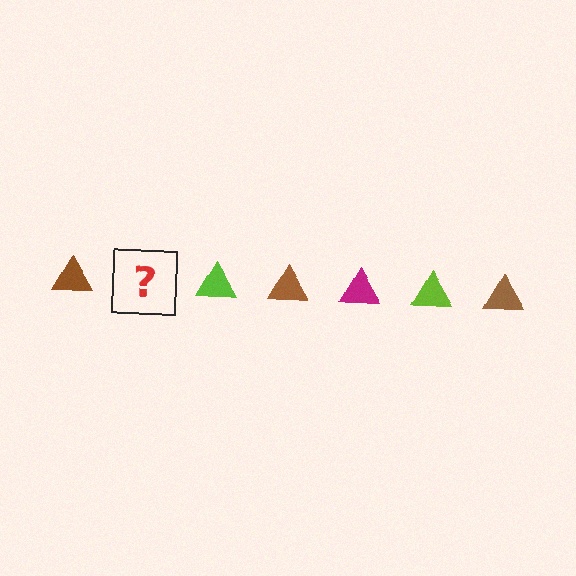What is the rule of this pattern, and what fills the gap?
The rule is that the pattern cycles through brown, magenta, lime triangles. The gap should be filled with a magenta triangle.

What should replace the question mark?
The question mark should be replaced with a magenta triangle.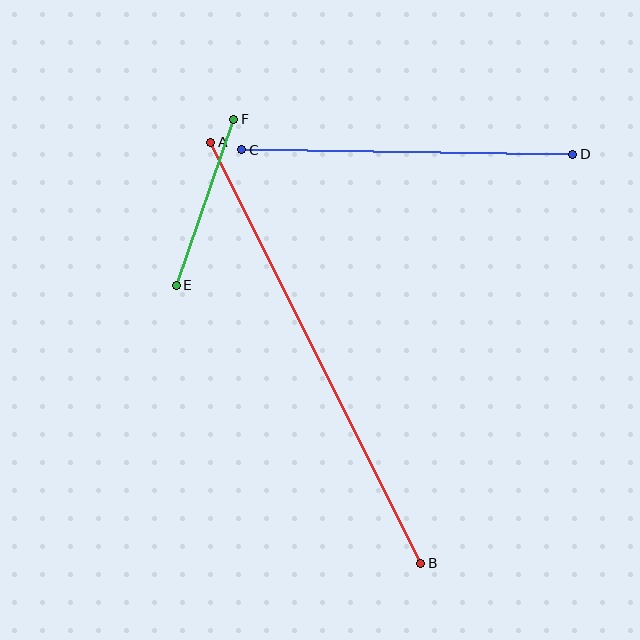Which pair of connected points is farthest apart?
Points A and B are farthest apart.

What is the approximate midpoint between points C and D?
The midpoint is at approximately (407, 152) pixels.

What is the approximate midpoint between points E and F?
The midpoint is at approximately (205, 202) pixels.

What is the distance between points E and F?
The distance is approximately 176 pixels.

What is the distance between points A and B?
The distance is approximately 470 pixels.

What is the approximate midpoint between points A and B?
The midpoint is at approximately (316, 353) pixels.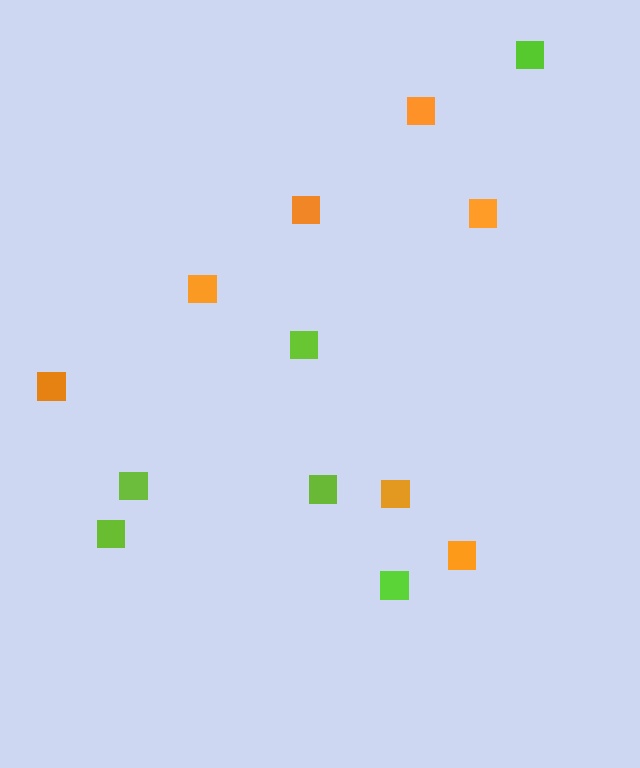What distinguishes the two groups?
There are 2 groups: one group of lime squares (6) and one group of orange squares (7).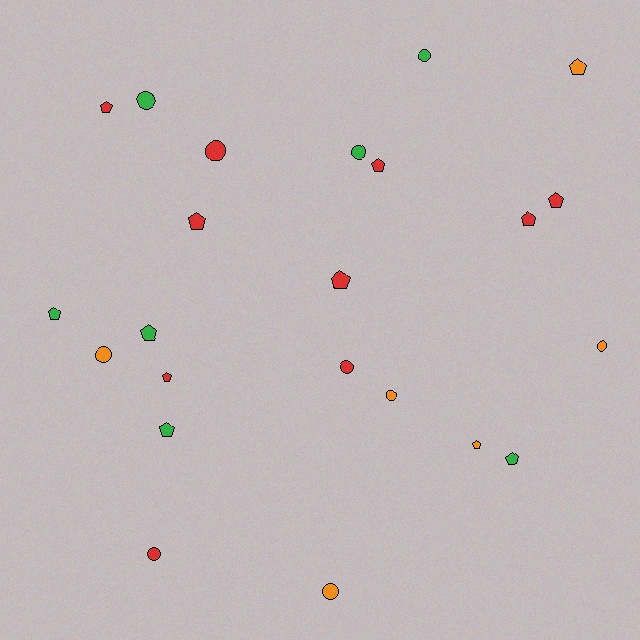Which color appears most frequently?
Red, with 10 objects.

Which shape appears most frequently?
Pentagon, with 13 objects.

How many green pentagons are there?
There are 4 green pentagons.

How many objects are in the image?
There are 23 objects.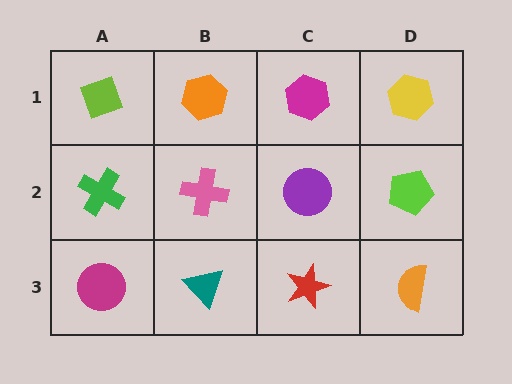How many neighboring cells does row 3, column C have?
3.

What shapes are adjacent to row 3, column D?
A lime pentagon (row 2, column D), a red star (row 3, column C).